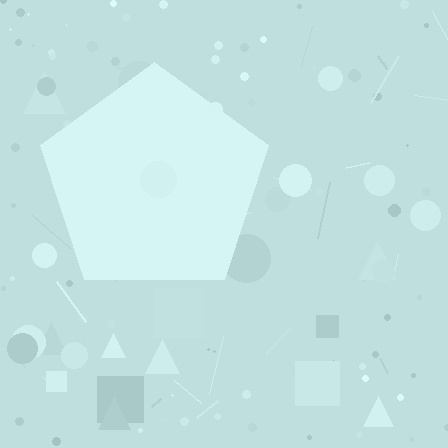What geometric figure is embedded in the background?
A pentagon is embedded in the background.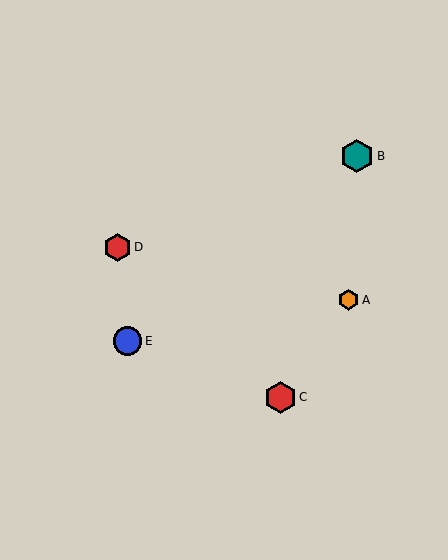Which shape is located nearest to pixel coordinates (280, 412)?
The red hexagon (labeled C) at (280, 397) is nearest to that location.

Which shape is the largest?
The teal hexagon (labeled B) is the largest.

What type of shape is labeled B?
Shape B is a teal hexagon.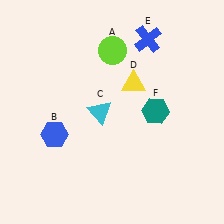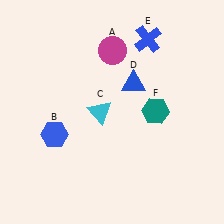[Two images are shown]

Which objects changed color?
A changed from lime to magenta. D changed from yellow to blue.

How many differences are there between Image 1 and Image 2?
There are 2 differences between the two images.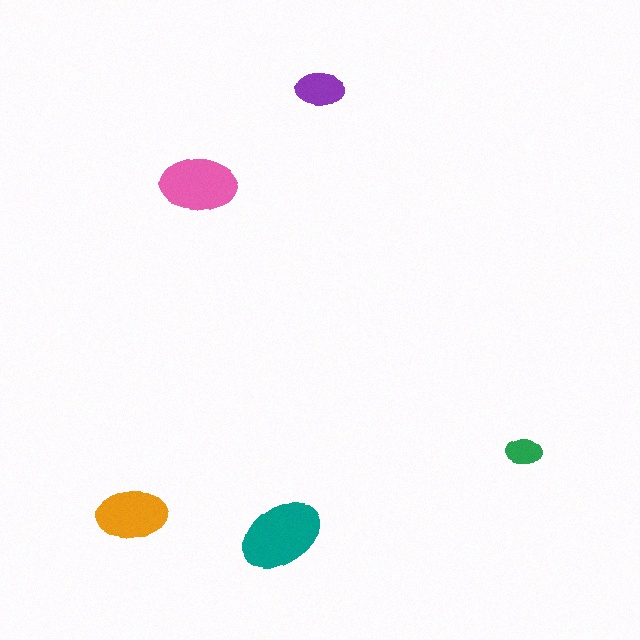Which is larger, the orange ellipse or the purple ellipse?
The orange one.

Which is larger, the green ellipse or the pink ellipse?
The pink one.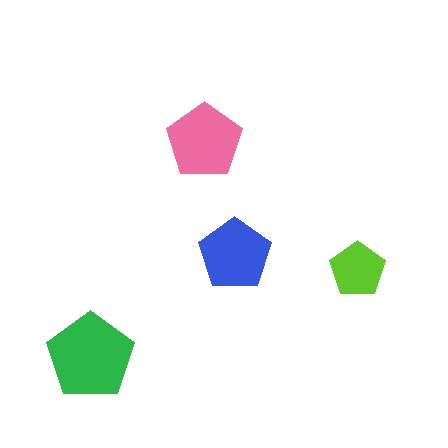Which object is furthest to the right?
The lime pentagon is rightmost.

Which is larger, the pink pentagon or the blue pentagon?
The pink one.